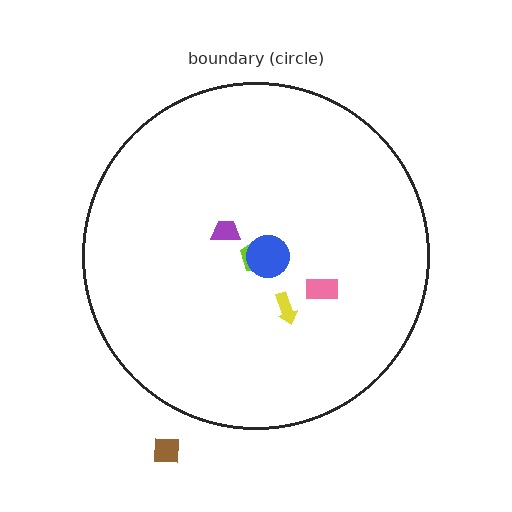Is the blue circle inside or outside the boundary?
Inside.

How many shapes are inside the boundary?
5 inside, 1 outside.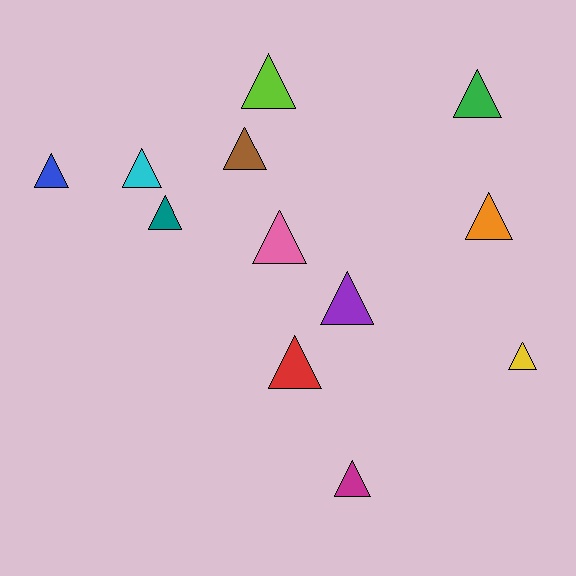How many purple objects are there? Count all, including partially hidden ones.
There is 1 purple object.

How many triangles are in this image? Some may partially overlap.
There are 12 triangles.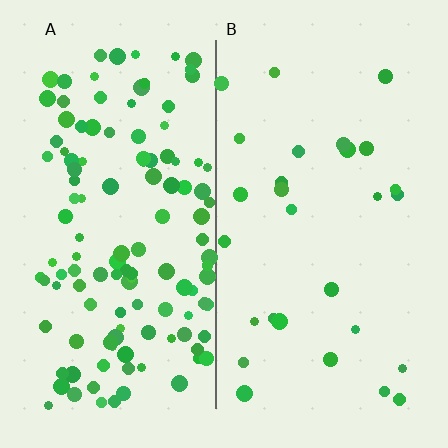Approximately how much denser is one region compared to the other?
Approximately 4.4× — region A over region B.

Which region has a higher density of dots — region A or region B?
A (the left).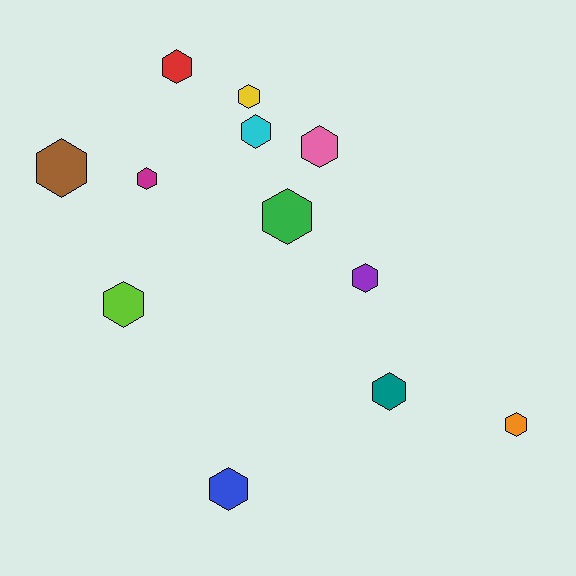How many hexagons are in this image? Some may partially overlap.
There are 12 hexagons.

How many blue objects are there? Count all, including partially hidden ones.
There is 1 blue object.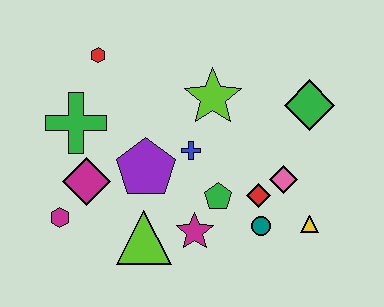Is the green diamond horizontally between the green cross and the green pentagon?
No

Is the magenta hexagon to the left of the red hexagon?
Yes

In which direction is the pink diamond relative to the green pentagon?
The pink diamond is to the right of the green pentagon.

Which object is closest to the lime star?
The blue cross is closest to the lime star.